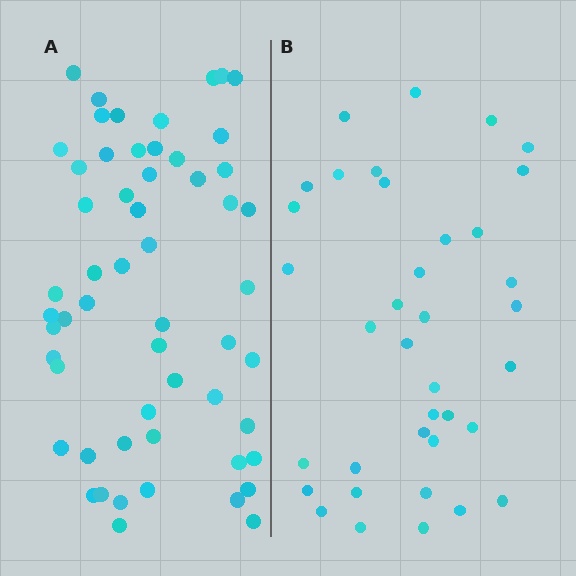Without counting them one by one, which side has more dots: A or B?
Region A (the left region) has more dots.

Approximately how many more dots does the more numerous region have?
Region A has approximately 20 more dots than region B.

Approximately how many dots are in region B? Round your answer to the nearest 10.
About 40 dots. (The exact count is 37, which rounds to 40.)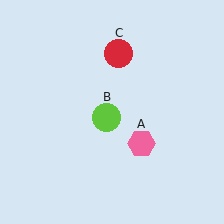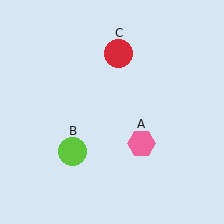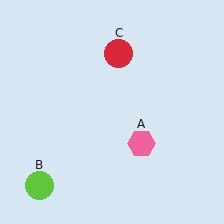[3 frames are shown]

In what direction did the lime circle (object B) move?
The lime circle (object B) moved down and to the left.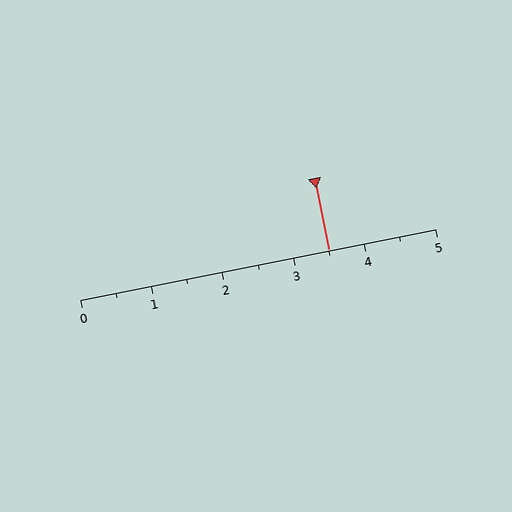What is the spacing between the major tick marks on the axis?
The major ticks are spaced 1 apart.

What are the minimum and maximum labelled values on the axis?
The axis runs from 0 to 5.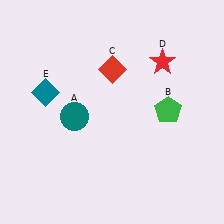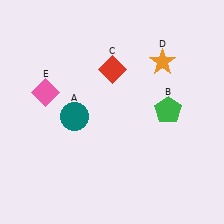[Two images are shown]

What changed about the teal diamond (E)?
In Image 1, E is teal. In Image 2, it changed to pink.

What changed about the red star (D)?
In Image 1, D is red. In Image 2, it changed to orange.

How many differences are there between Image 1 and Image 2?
There are 2 differences between the two images.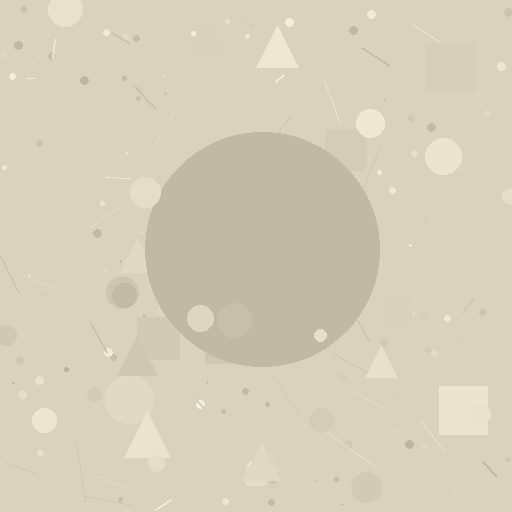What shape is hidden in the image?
A circle is hidden in the image.